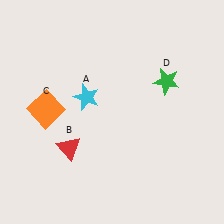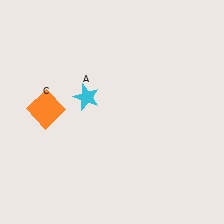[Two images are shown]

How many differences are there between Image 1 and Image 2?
There are 2 differences between the two images.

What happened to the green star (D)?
The green star (D) was removed in Image 2. It was in the top-right area of Image 1.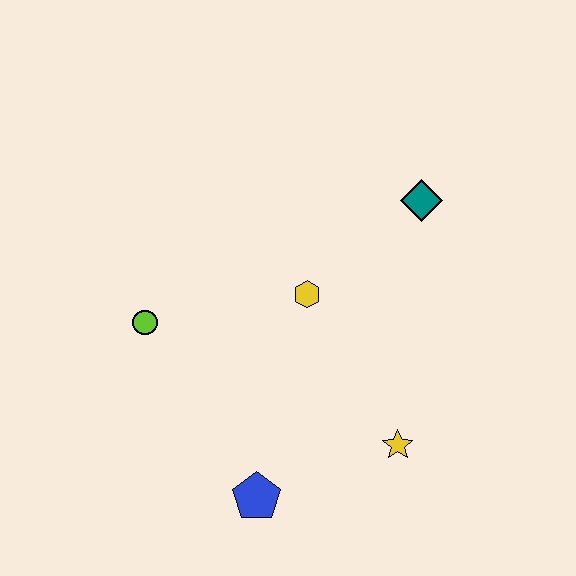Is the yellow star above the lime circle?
No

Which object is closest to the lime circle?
The yellow hexagon is closest to the lime circle.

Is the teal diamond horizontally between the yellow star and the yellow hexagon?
No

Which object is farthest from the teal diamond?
The blue pentagon is farthest from the teal diamond.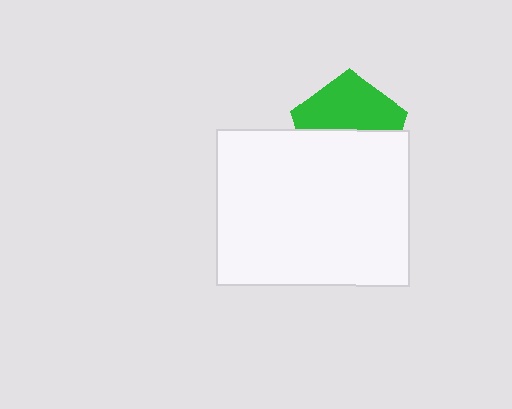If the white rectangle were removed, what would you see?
You would see the complete green pentagon.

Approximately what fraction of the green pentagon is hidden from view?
Roughly 51% of the green pentagon is hidden behind the white rectangle.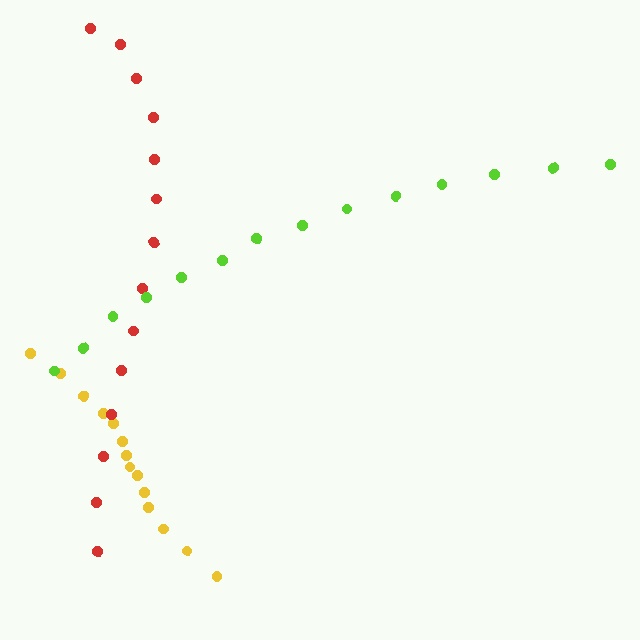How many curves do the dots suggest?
There are 3 distinct paths.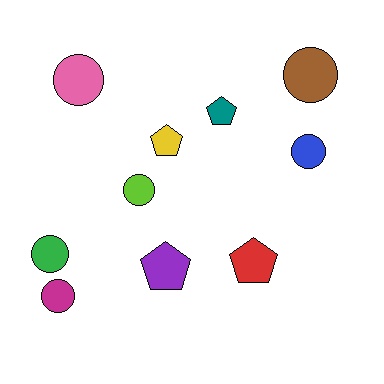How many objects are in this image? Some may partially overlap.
There are 10 objects.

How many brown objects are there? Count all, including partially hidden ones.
There is 1 brown object.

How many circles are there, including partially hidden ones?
There are 6 circles.